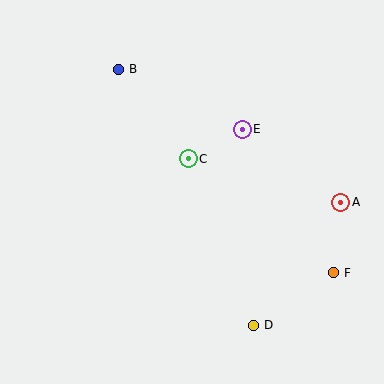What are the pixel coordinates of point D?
Point D is at (253, 325).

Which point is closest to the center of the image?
Point C at (188, 159) is closest to the center.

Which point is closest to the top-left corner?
Point B is closest to the top-left corner.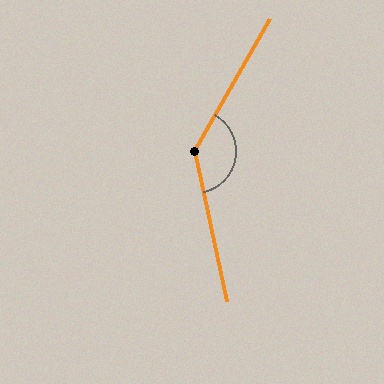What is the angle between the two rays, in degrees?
Approximately 138 degrees.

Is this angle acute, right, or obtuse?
It is obtuse.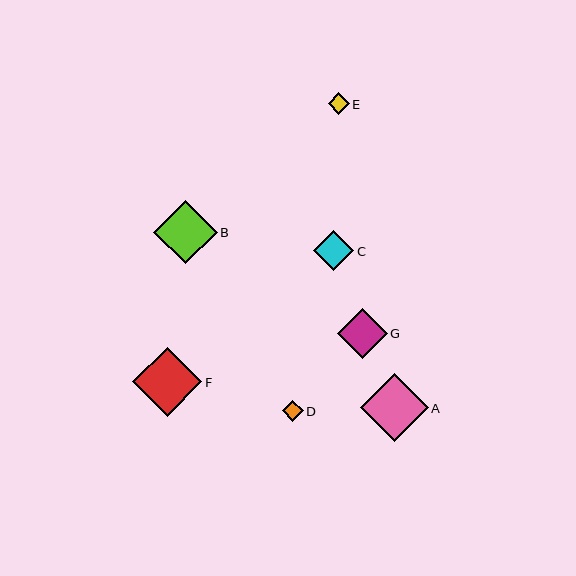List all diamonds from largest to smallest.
From largest to smallest: F, A, B, G, C, E, D.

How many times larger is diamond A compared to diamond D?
Diamond A is approximately 3.3 times the size of diamond D.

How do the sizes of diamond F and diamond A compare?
Diamond F and diamond A are approximately the same size.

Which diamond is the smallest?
Diamond D is the smallest with a size of approximately 21 pixels.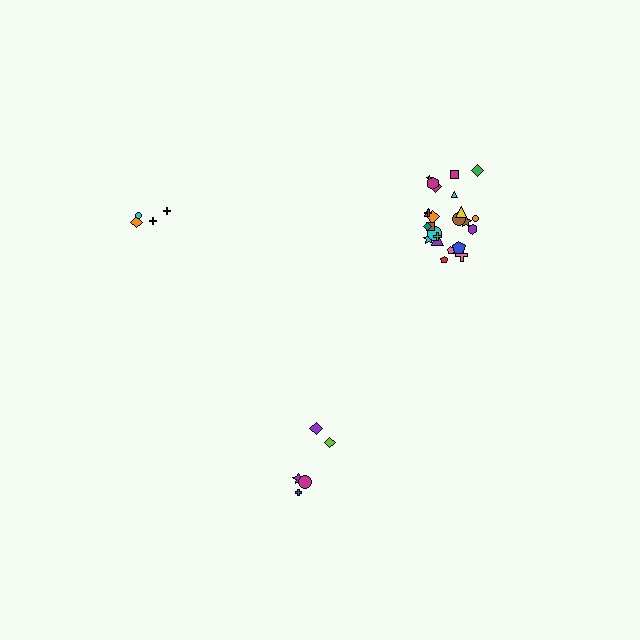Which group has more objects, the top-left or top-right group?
The top-right group.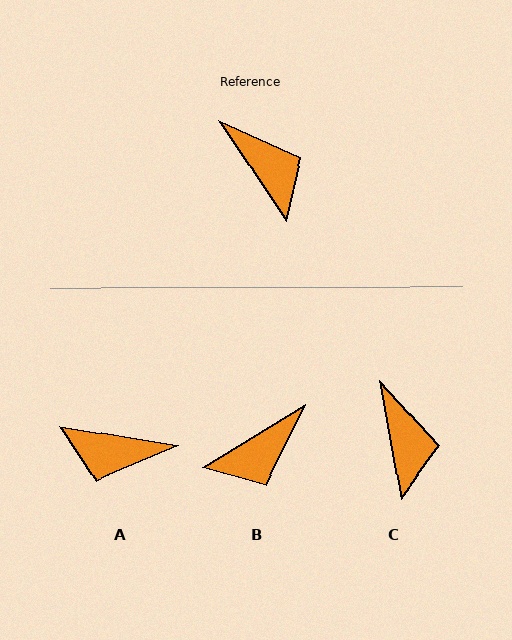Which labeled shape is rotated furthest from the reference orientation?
A, about 133 degrees away.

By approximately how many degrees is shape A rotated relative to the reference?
Approximately 133 degrees clockwise.